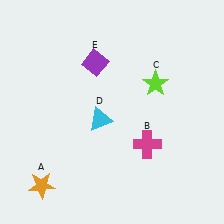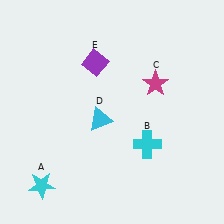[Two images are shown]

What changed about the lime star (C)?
In Image 1, C is lime. In Image 2, it changed to magenta.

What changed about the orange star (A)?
In Image 1, A is orange. In Image 2, it changed to cyan.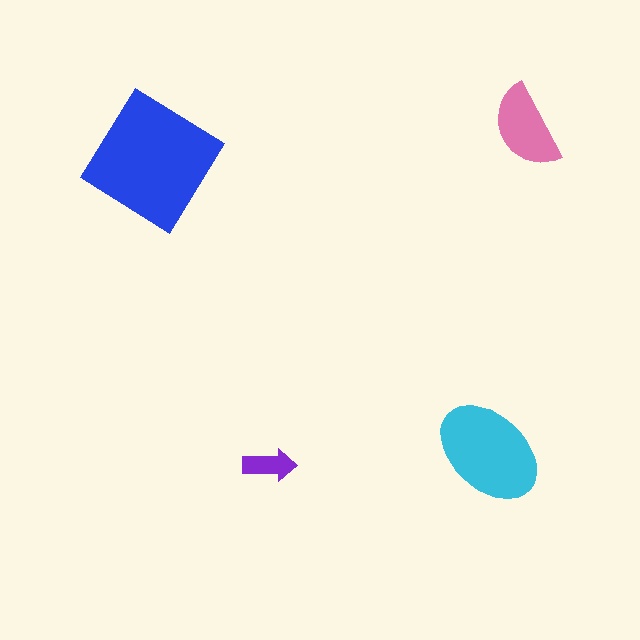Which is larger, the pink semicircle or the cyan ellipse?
The cyan ellipse.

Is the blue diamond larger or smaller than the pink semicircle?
Larger.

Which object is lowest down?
The purple arrow is bottommost.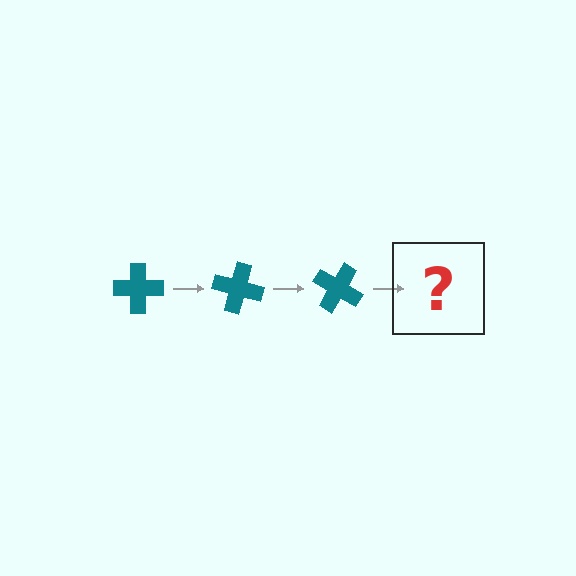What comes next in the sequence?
The next element should be a teal cross rotated 45 degrees.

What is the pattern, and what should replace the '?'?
The pattern is that the cross rotates 15 degrees each step. The '?' should be a teal cross rotated 45 degrees.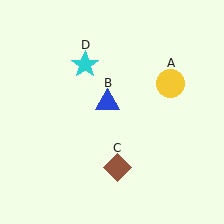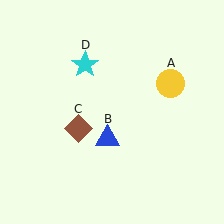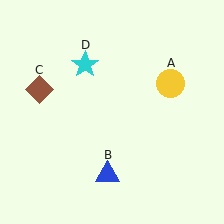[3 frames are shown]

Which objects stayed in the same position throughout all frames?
Yellow circle (object A) and cyan star (object D) remained stationary.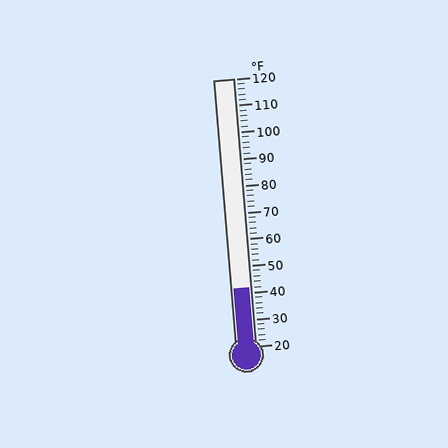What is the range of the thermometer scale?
The thermometer scale ranges from 20°F to 120°F.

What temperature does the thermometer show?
The thermometer shows approximately 42°F.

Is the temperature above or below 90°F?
The temperature is below 90°F.